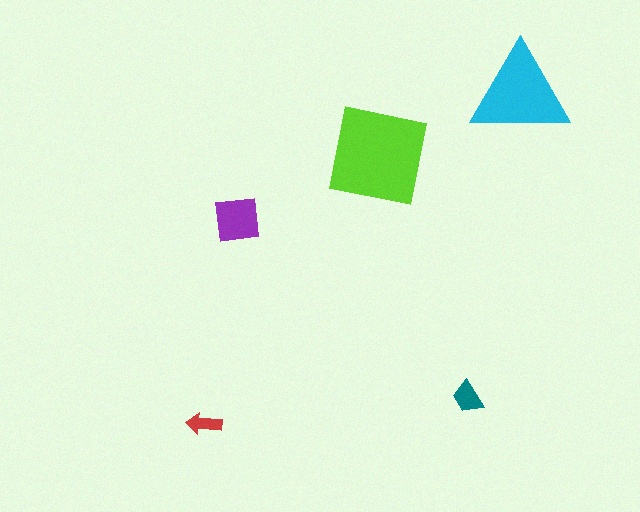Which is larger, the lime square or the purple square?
The lime square.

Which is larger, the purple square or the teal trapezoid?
The purple square.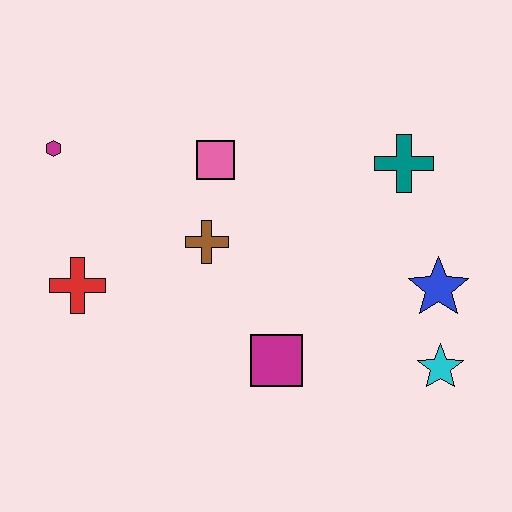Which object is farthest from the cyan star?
The magenta hexagon is farthest from the cyan star.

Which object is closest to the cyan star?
The blue star is closest to the cyan star.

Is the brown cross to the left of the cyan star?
Yes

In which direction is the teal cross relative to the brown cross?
The teal cross is to the right of the brown cross.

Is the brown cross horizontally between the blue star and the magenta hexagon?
Yes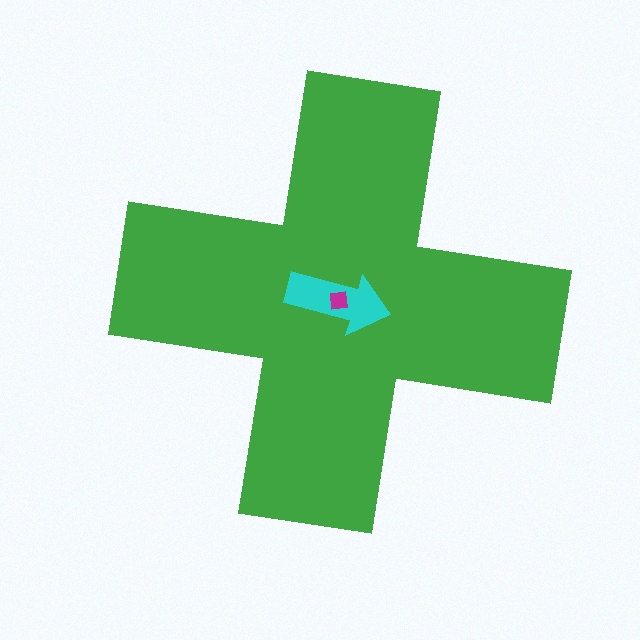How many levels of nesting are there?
3.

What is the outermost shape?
The green cross.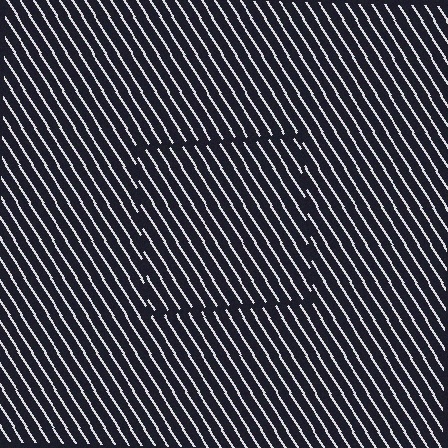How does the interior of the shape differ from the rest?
The interior of the shape contains the same grating, shifted by half a period — the contour is defined by the phase discontinuity where line-ends from the inner and outer gratings abut.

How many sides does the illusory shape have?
4 sides — the line-ends trace a square.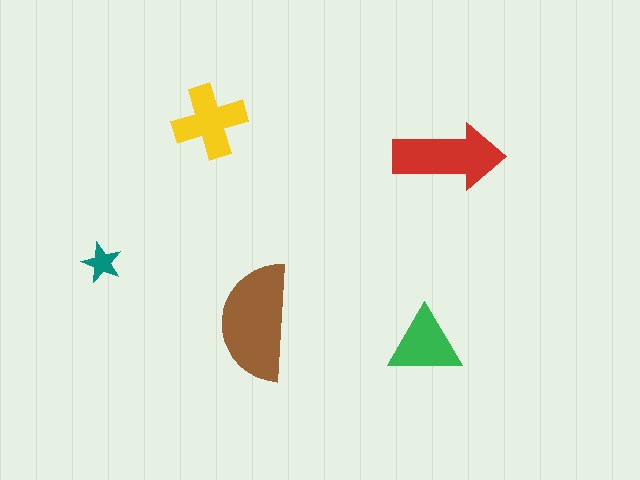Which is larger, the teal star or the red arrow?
The red arrow.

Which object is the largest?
The brown semicircle.